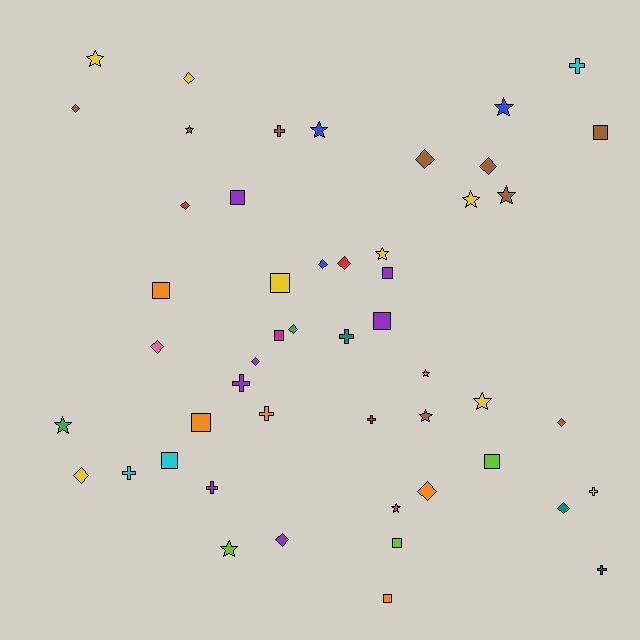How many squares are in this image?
There are 12 squares.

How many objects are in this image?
There are 50 objects.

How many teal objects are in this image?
There are 2 teal objects.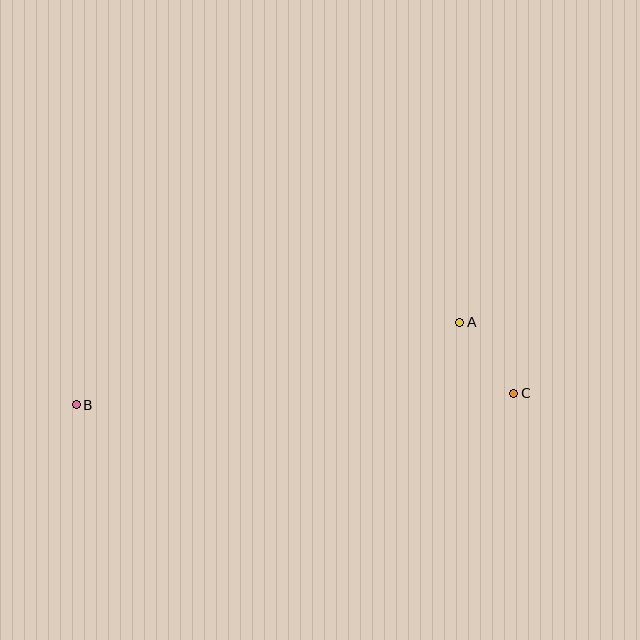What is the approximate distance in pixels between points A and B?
The distance between A and B is approximately 392 pixels.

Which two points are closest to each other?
Points A and C are closest to each other.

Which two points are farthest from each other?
Points B and C are farthest from each other.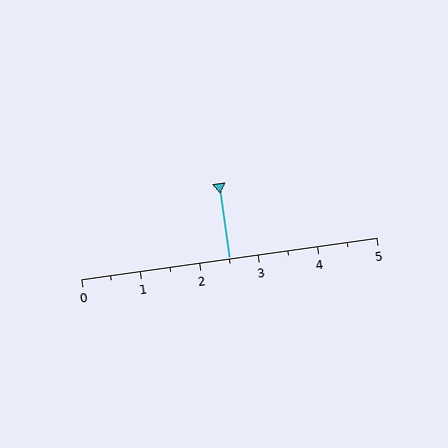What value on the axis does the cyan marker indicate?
The marker indicates approximately 2.5.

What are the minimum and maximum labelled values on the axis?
The axis runs from 0 to 5.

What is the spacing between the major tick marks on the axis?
The major ticks are spaced 1 apart.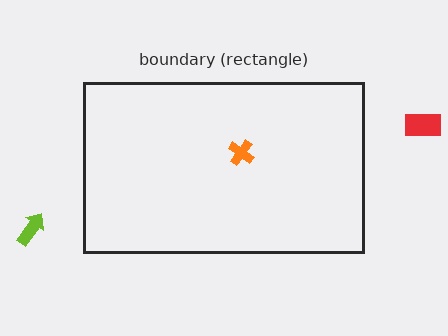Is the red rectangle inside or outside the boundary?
Outside.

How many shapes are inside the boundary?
1 inside, 2 outside.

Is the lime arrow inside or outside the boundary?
Outside.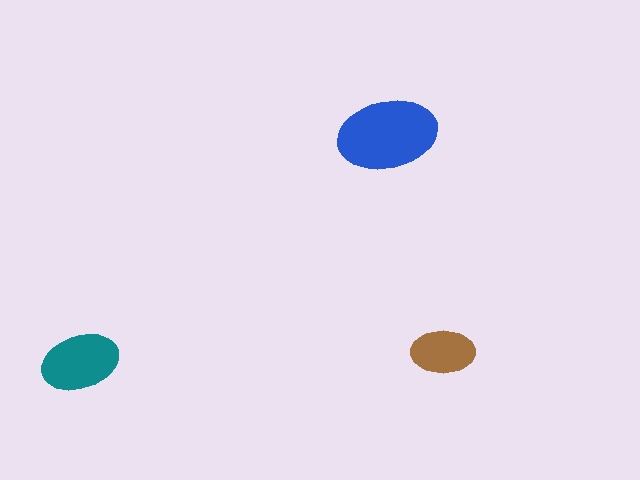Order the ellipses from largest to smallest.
the blue one, the teal one, the brown one.